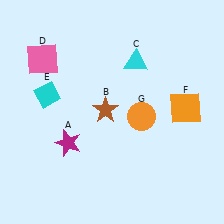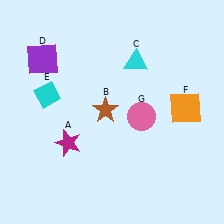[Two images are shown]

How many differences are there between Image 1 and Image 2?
There are 2 differences between the two images.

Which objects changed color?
D changed from pink to purple. G changed from orange to pink.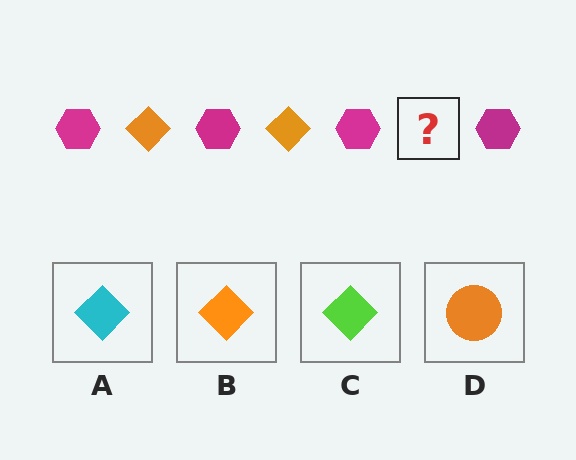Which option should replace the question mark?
Option B.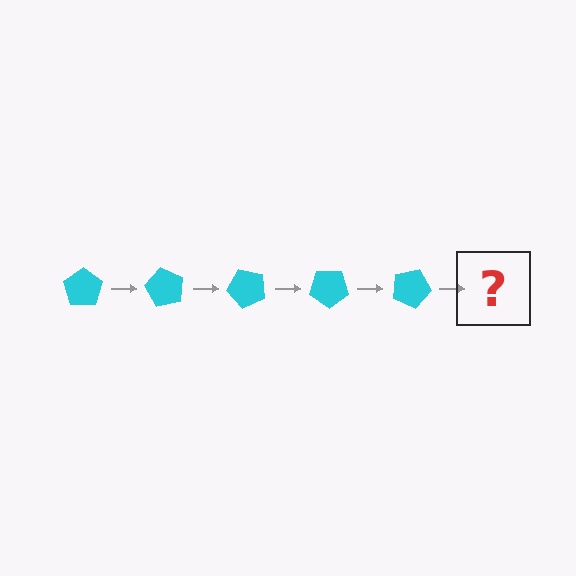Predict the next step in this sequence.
The next step is a cyan pentagon rotated 300 degrees.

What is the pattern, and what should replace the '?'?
The pattern is that the pentagon rotates 60 degrees each step. The '?' should be a cyan pentagon rotated 300 degrees.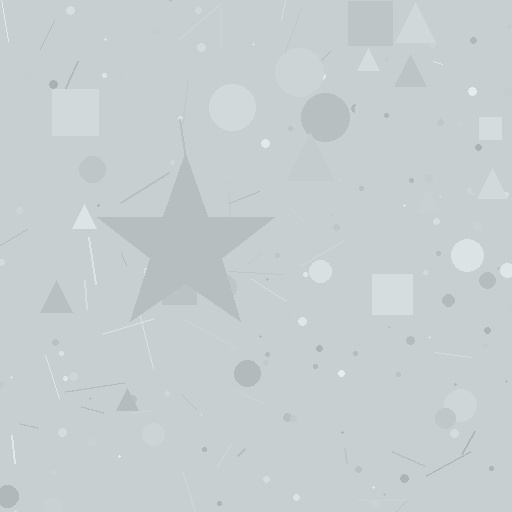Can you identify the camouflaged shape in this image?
The camouflaged shape is a star.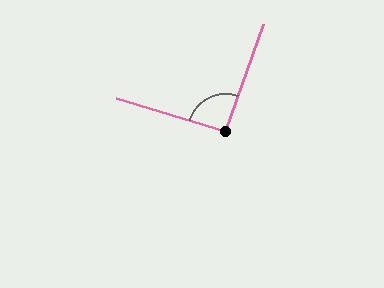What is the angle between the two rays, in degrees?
Approximately 93 degrees.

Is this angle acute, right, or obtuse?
It is approximately a right angle.